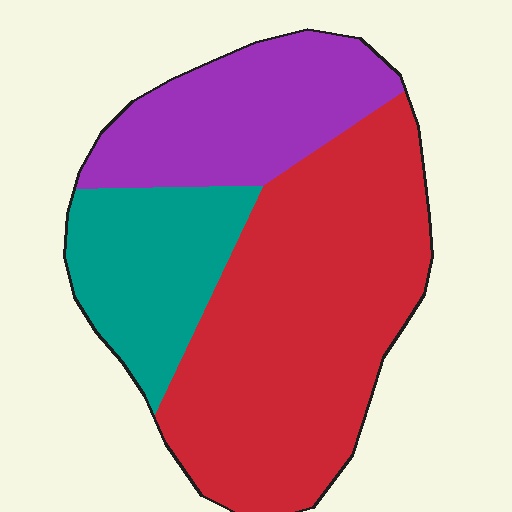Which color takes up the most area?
Red, at roughly 55%.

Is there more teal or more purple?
Purple.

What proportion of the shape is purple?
Purple covers 25% of the shape.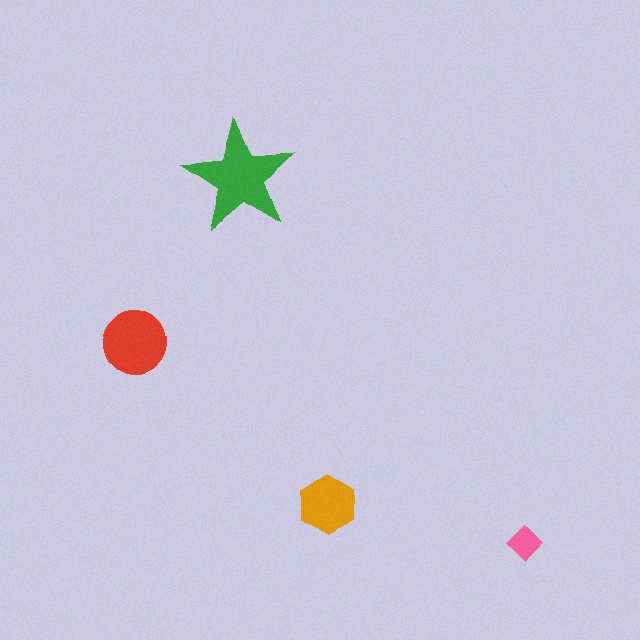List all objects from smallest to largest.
The pink diamond, the orange hexagon, the red circle, the green star.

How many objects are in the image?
There are 4 objects in the image.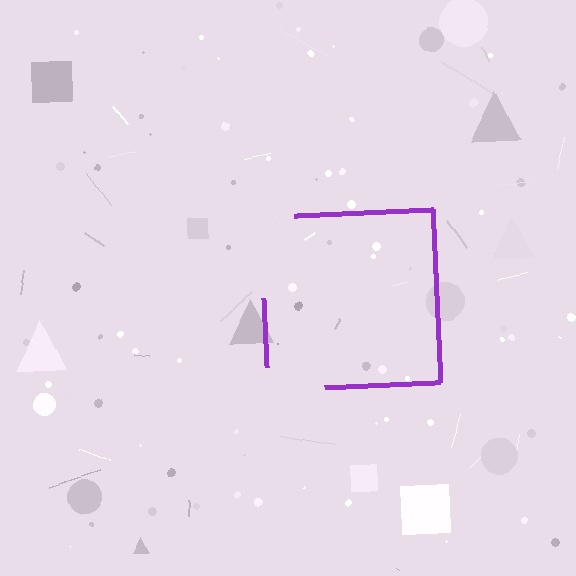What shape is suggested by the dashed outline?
The dashed outline suggests a square.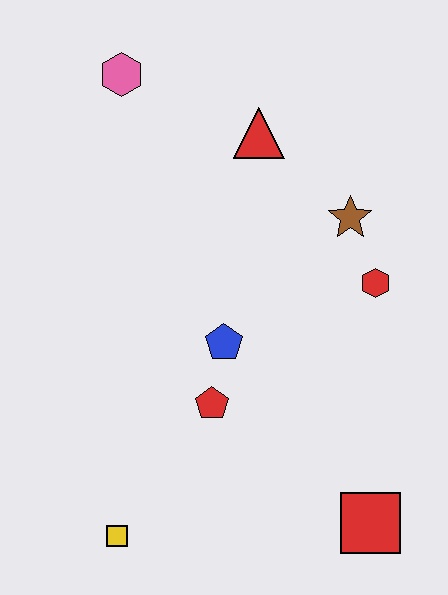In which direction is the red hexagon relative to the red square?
The red hexagon is above the red square.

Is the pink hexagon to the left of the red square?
Yes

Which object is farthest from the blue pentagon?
The pink hexagon is farthest from the blue pentagon.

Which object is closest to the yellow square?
The red pentagon is closest to the yellow square.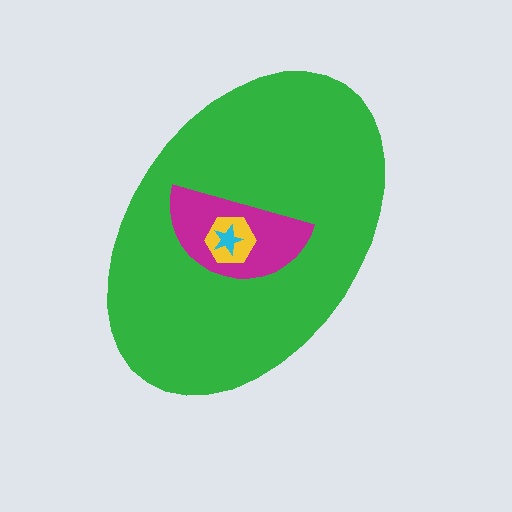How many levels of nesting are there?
4.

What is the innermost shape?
The cyan star.